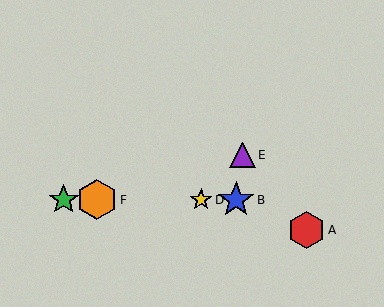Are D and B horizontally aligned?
Yes, both are at y≈200.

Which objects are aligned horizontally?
Objects B, C, D, F are aligned horizontally.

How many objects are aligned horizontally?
4 objects (B, C, D, F) are aligned horizontally.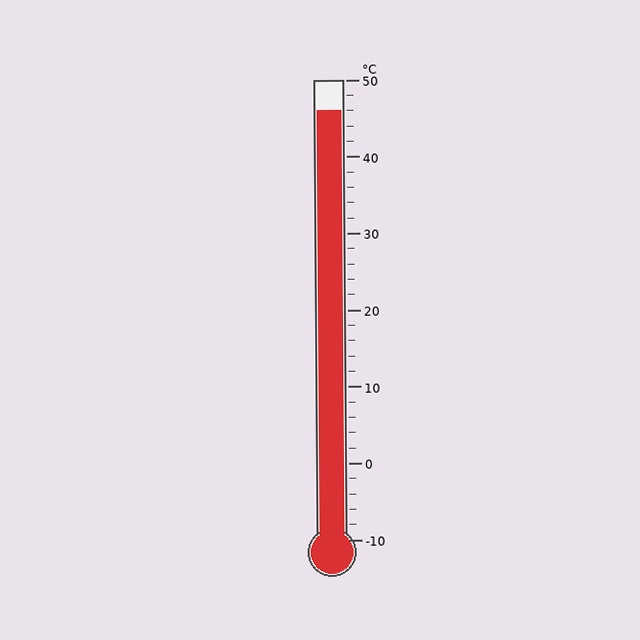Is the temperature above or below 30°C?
The temperature is above 30°C.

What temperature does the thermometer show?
The thermometer shows approximately 46°C.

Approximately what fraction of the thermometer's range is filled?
The thermometer is filled to approximately 95% of its range.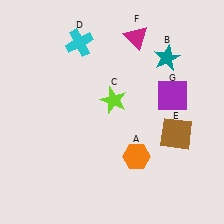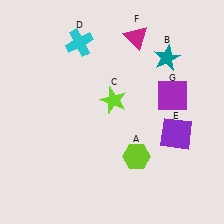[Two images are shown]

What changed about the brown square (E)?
In Image 1, E is brown. In Image 2, it changed to purple.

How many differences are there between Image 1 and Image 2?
There are 2 differences between the two images.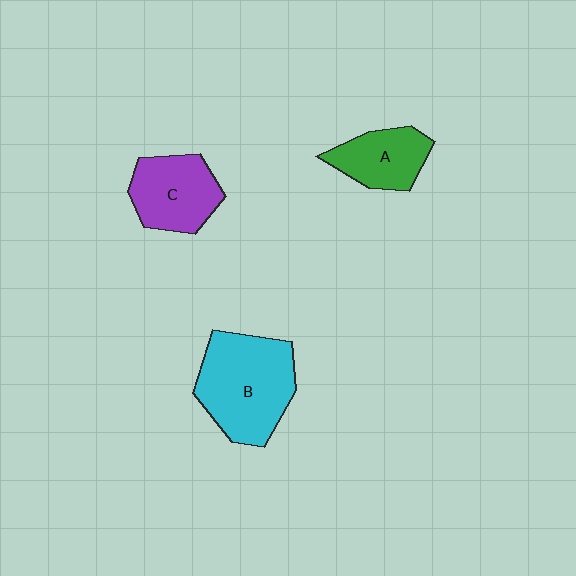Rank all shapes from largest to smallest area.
From largest to smallest: B (cyan), C (purple), A (green).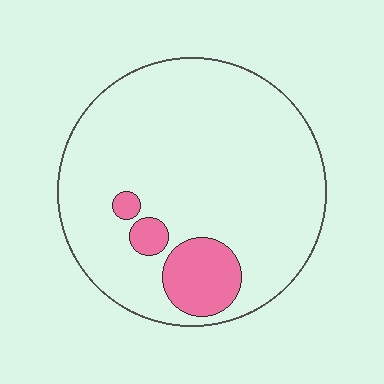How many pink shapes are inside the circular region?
3.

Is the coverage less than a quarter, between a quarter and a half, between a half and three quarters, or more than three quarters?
Less than a quarter.